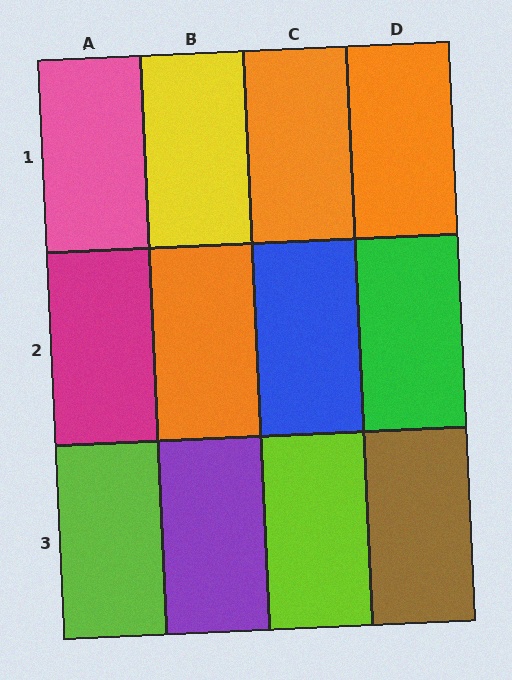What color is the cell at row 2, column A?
Magenta.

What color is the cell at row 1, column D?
Orange.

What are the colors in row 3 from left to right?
Lime, purple, lime, brown.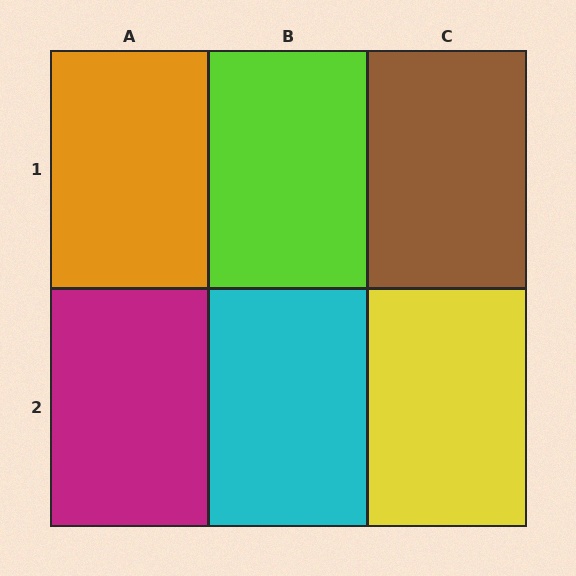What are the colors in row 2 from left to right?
Magenta, cyan, yellow.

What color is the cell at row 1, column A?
Orange.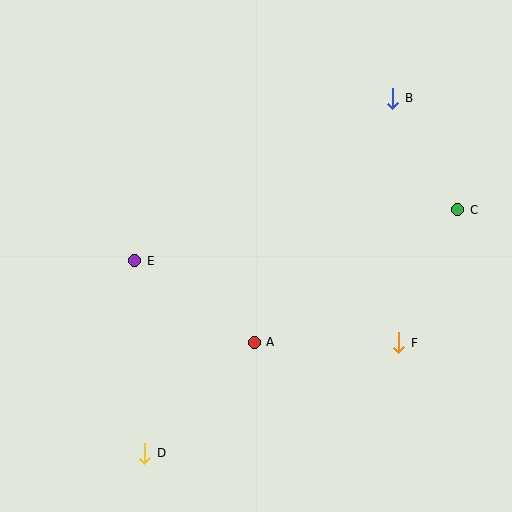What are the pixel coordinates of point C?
Point C is at (458, 210).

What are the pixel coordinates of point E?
Point E is at (135, 261).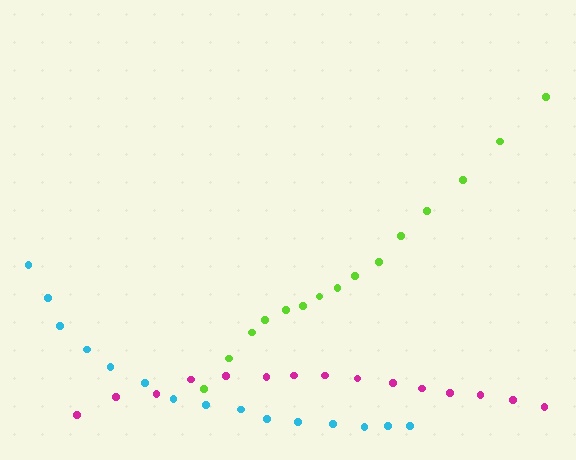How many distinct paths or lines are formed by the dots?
There are 3 distinct paths.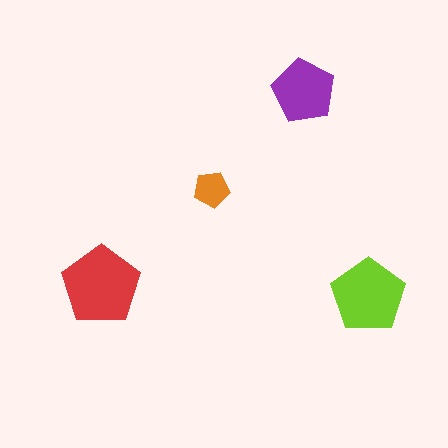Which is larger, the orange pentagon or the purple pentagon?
The purple one.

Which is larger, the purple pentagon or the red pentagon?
The red one.